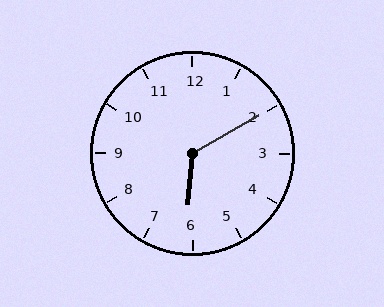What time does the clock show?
6:10.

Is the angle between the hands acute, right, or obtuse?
It is obtuse.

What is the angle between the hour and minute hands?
Approximately 125 degrees.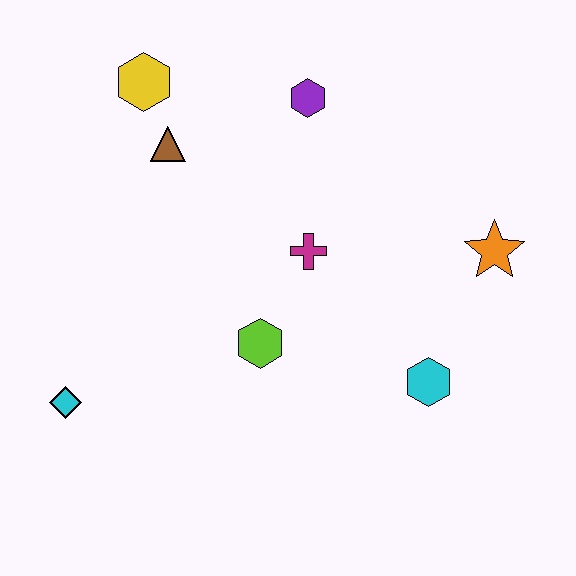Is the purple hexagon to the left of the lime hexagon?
No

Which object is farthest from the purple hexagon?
The cyan diamond is farthest from the purple hexagon.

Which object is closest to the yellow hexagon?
The brown triangle is closest to the yellow hexagon.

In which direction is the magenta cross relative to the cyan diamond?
The magenta cross is to the right of the cyan diamond.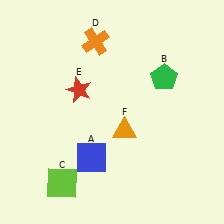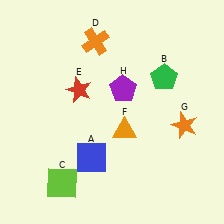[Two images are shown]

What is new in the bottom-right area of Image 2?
An orange star (G) was added in the bottom-right area of Image 2.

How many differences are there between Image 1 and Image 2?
There are 2 differences between the two images.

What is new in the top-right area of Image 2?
A purple pentagon (H) was added in the top-right area of Image 2.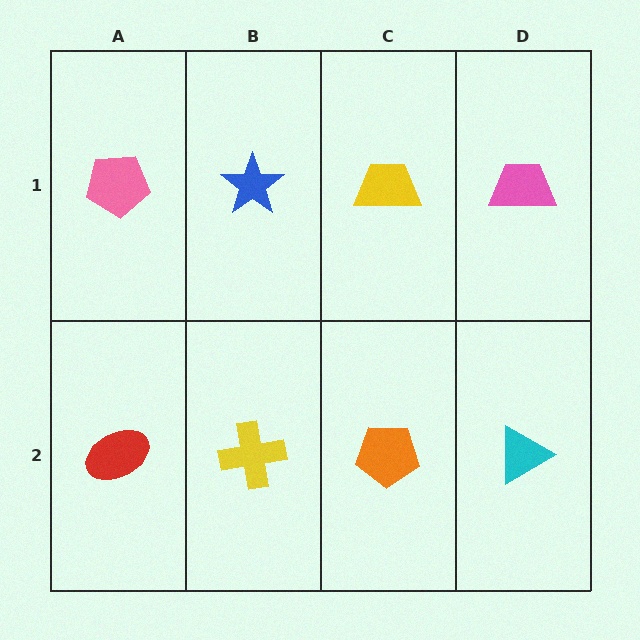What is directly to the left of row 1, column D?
A yellow trapezoid.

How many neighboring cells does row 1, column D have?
2.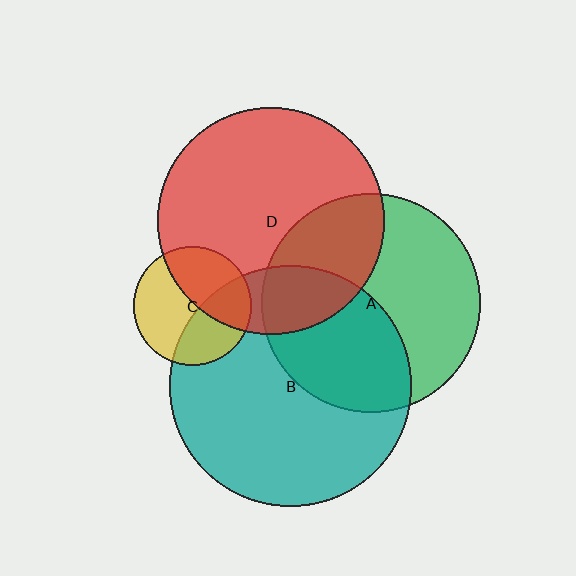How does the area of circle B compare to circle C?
Approximately 4.1 times.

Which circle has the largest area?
Circle B (teal).